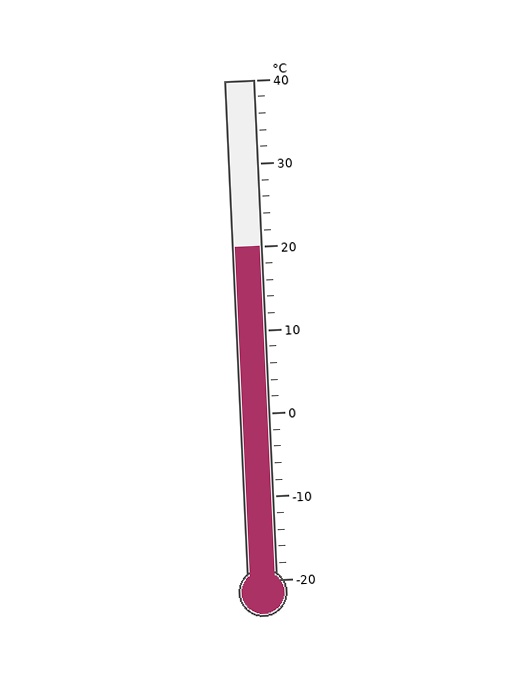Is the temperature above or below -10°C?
The temperature is above -10°C.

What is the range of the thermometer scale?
The thermometer scale ranges from -20°C to 40°C.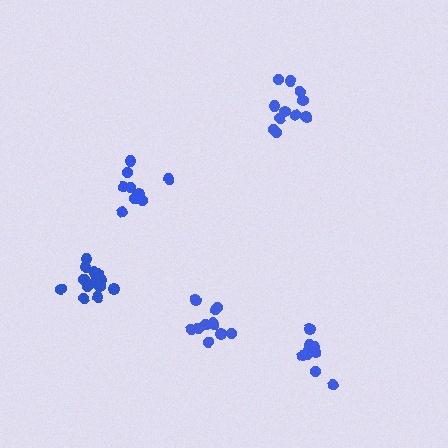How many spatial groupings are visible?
There are 5 spatial groupings.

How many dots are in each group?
Group 1: 14 dots, Group 2: 11 dots, Group 3: 11 dots, Group 4: 10 dots, Group 5: 10 dots (56 total).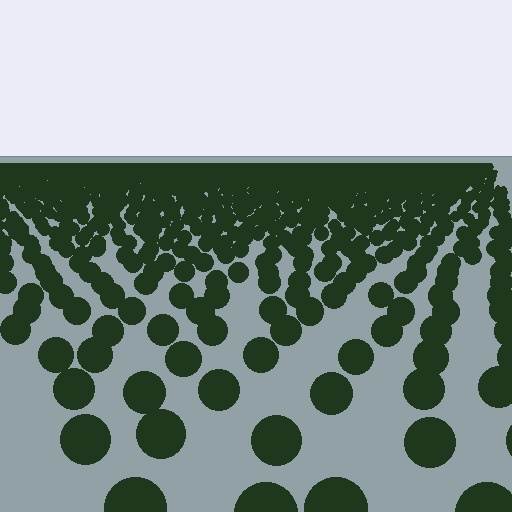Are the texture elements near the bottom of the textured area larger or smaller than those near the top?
Larger. Near the bottom, elements are closer to the viewer and appear at a bigger on-screen size.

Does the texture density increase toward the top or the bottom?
Density increases toward the top.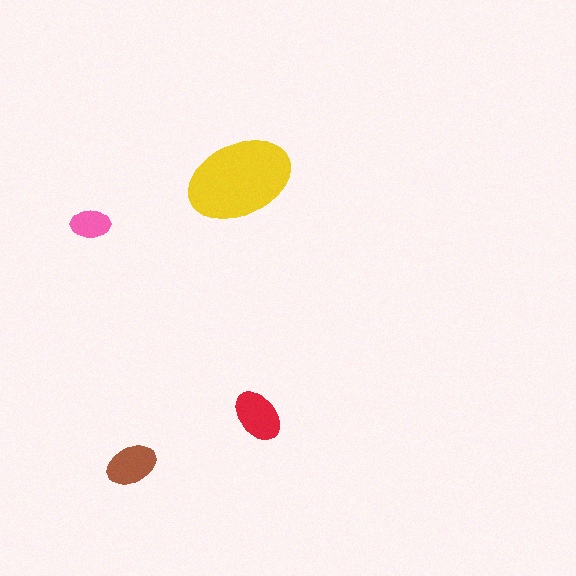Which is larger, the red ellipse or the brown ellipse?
The red one.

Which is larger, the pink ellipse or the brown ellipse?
The brown one.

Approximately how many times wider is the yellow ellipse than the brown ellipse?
About 2 times wider.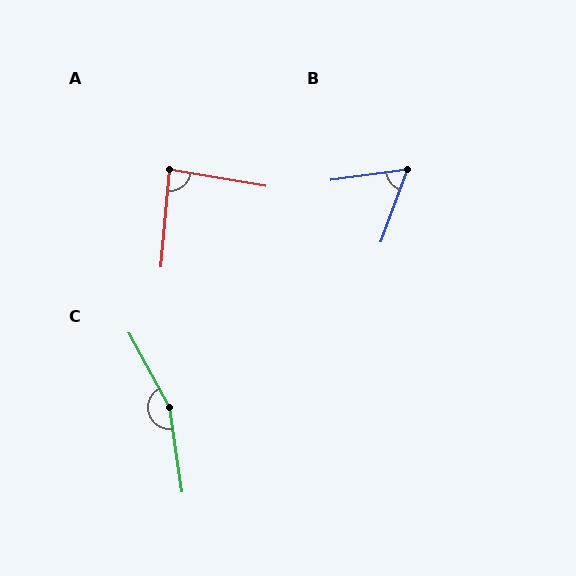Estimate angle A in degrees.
Approximately 85 degrees.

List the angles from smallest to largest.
B (62°), A (85°), C (160°).